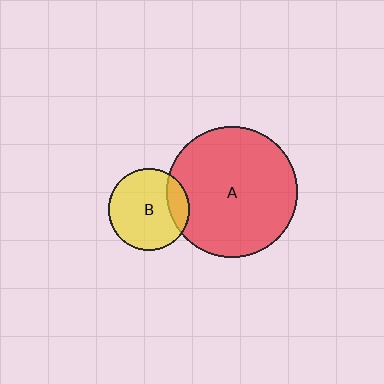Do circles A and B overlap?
Yes.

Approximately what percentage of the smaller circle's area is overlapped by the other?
Approximately 20%.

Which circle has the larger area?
Circle A (red).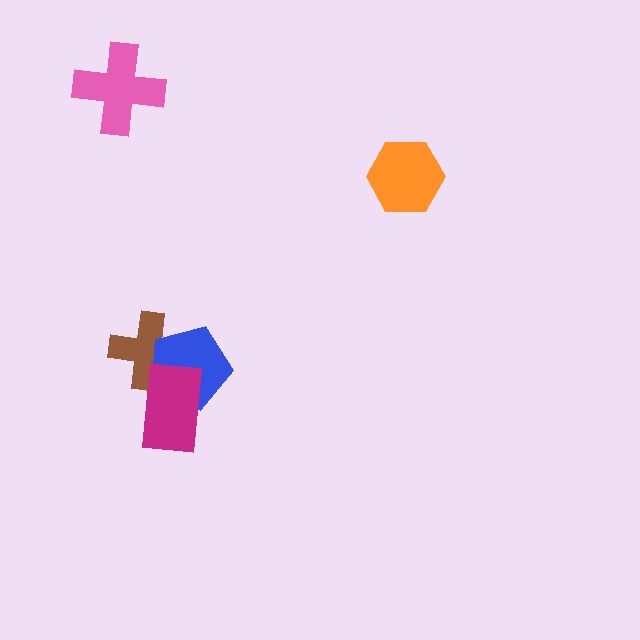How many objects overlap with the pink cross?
0 objects overlap with the pink cross.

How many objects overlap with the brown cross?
2 objects overlap with the brown cross.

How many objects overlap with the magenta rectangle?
2 objects overlap with the magenta rectangle.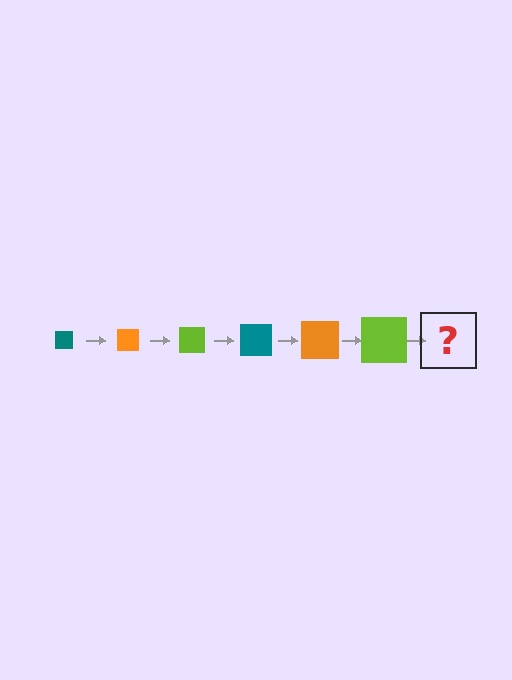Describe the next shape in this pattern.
It should be a teal square, larger than the previous one.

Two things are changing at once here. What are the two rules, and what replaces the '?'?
The two rules are that the square grows larger each step and the color cycles through teal, orange, and lime. The '?' should be a teal square, larger than the previous one.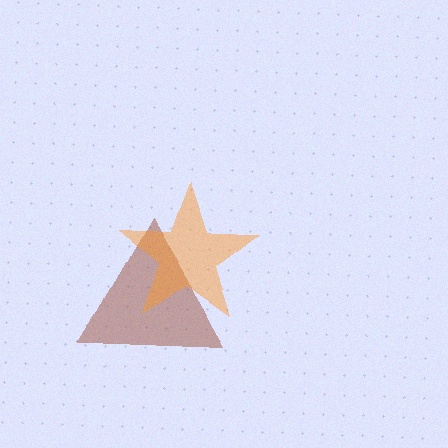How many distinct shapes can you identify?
There are 2 distinct shapes: a brown triangle, an orange star.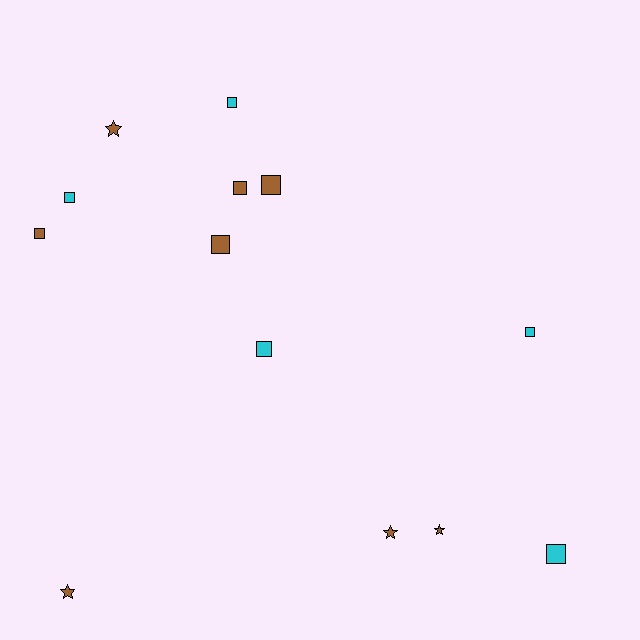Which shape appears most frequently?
Square, with 9 objects.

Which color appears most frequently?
Brown, with 8 objects.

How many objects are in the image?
There are 13 objects.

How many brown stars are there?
There are 4 brown stars.